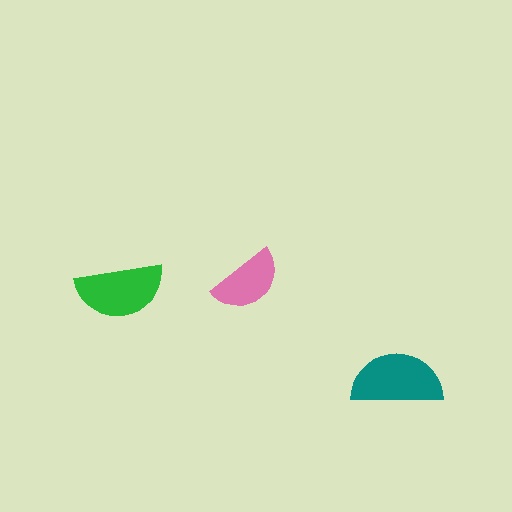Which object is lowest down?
The teal semicircle is bottommost.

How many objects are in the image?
There are 3 objects in the image.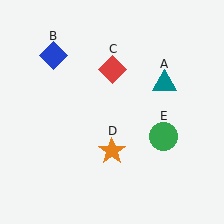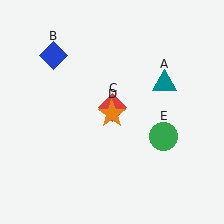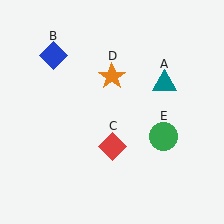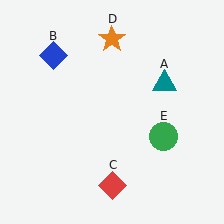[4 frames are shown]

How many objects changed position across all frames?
2 objects changed position: red diamond (object C), orange star (object D).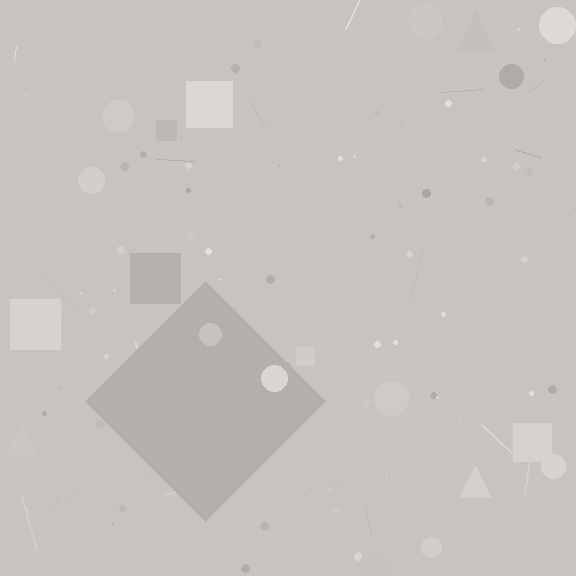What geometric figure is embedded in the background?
A diamond is embedded in the background.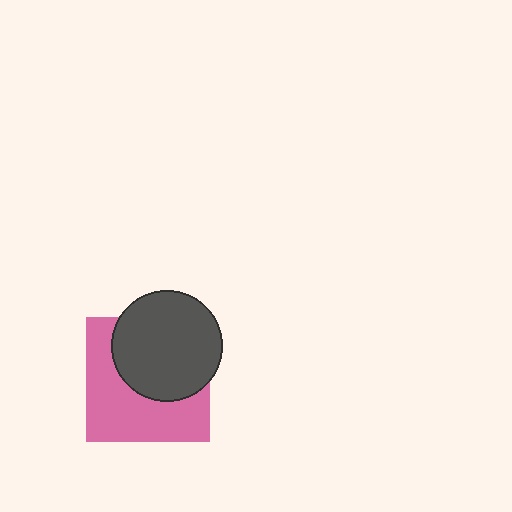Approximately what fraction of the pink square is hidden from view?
Roughly 48% of the pink square is hidden behind the dark gray circle.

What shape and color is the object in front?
The object in front is a dark gray circle.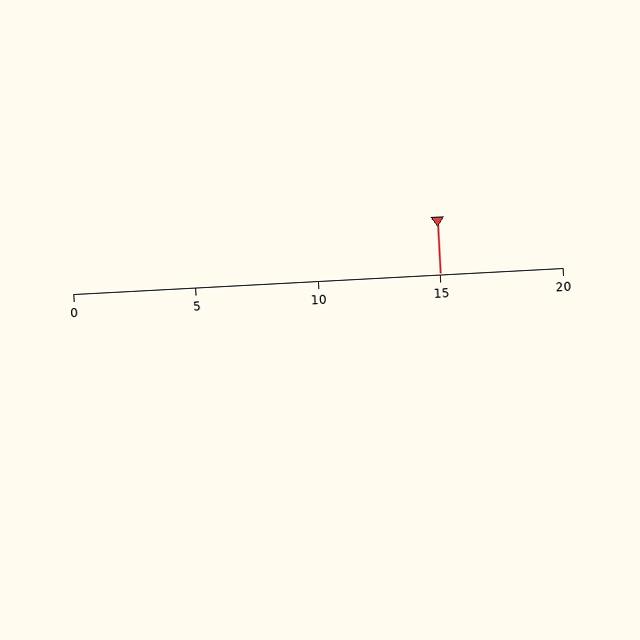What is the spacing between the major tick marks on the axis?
The major ticks are spaced 5 apart.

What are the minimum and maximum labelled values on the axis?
The axis runs from 0 to 20.